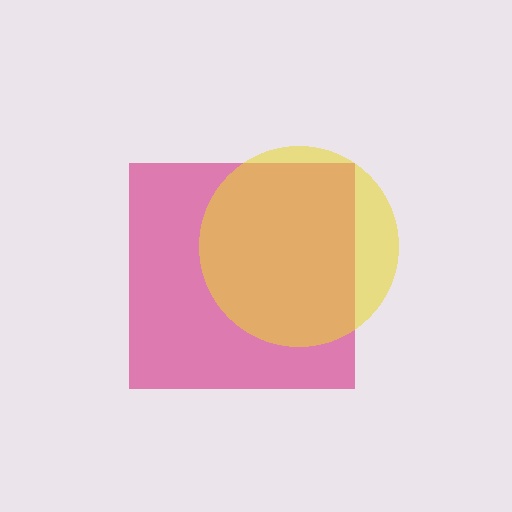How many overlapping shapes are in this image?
There are 2 overlapping shapes in the image.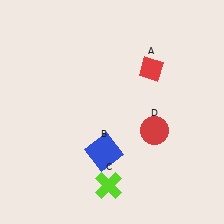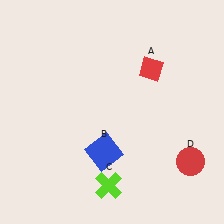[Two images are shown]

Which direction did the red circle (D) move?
The red circle (D) moved right.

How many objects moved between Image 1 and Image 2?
1 object moved between the two images.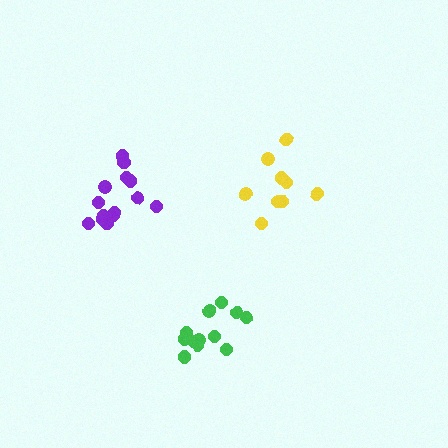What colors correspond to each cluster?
The clusters are colored: green, yellow, purple.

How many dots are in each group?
Group 1: 12 dots, Group 2: 9 dots, Group 3: 15 dots (36 total).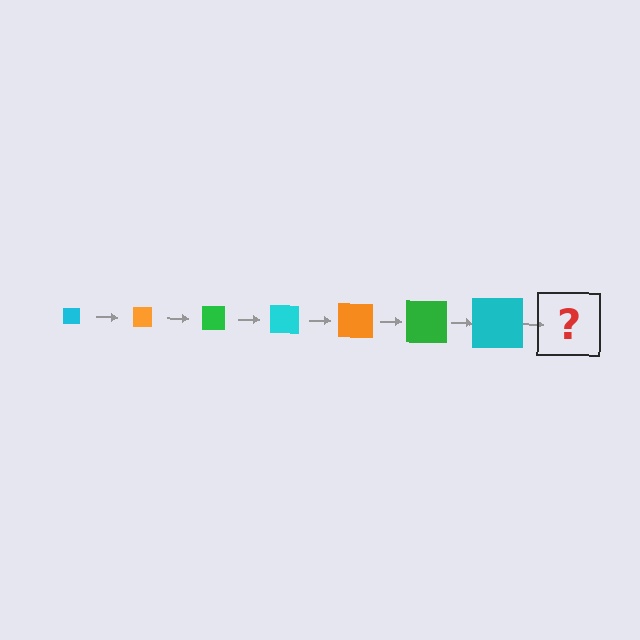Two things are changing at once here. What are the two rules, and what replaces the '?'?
The two rules are that the square grows larger each step and the color cycles through cyan, orange, and green. The '?' should be an orange square, larger than the previous one.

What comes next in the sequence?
The next element should be an orange square, larger than the previous one.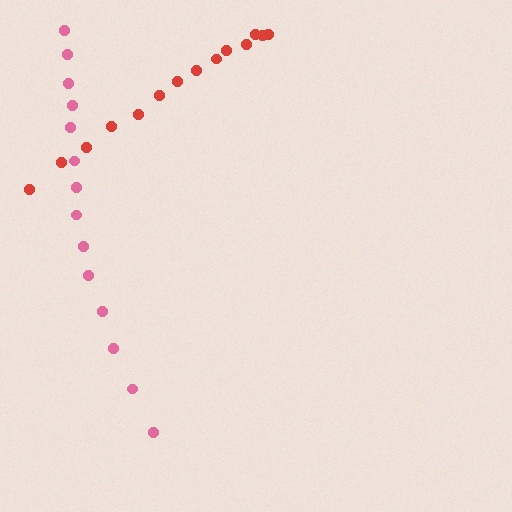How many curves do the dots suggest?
There are 2 distinct paths.